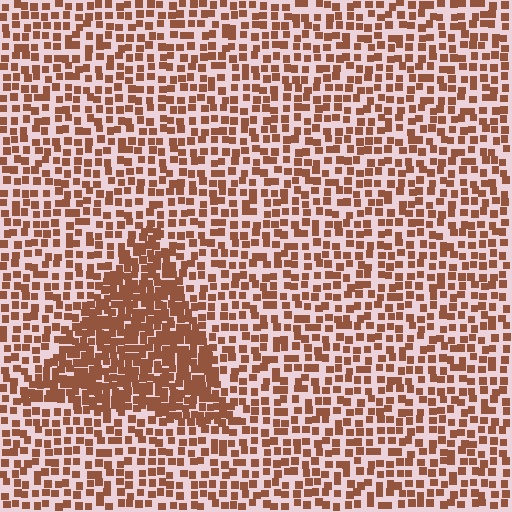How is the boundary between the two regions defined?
The boundary is defined by a change in element density (approximately 2.0x ratio). All elements are the same color, size, and shape.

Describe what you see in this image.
The image contains small brown elements arranged at two different densities. A triangle-shaped region is visible where the elements are more densely packed than the surrounding area.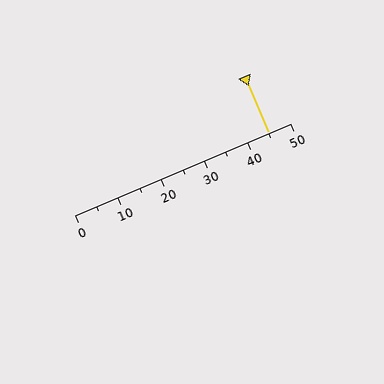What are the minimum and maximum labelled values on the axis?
The axis runs from 0 to 50.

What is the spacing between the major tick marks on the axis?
The major ticks are spaced 10 apart.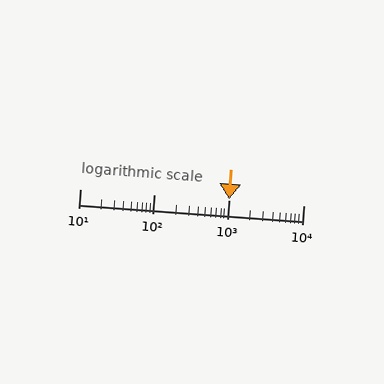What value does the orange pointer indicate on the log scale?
The pointer indicates approximately 990.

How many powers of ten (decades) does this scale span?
The scale spans 3 decades, from 10 to 10000.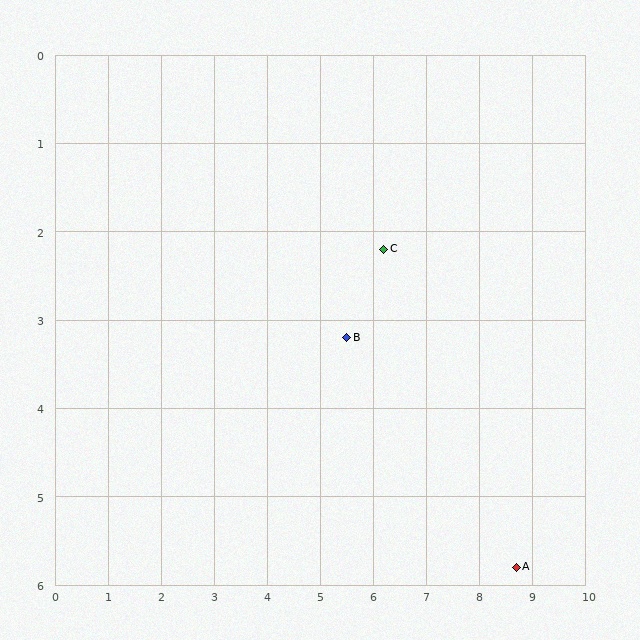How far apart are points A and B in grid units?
Points A and B are about 4.1 grid units apart.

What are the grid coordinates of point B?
Point B is at approximately (5.5, 3.2).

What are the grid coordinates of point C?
Point C is at approximately (6.2, 2.2).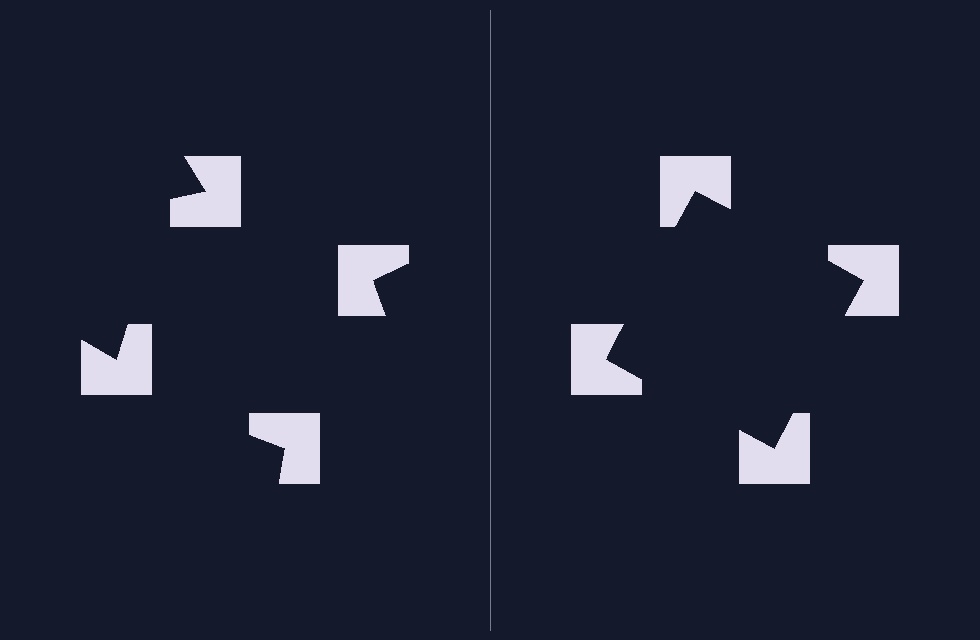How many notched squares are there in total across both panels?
8 — 4 on each side.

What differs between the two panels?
The notched squares are positioned identically on both sides; only the wedge orientations differ. On the right they align to a square; on the left they are misaligned.